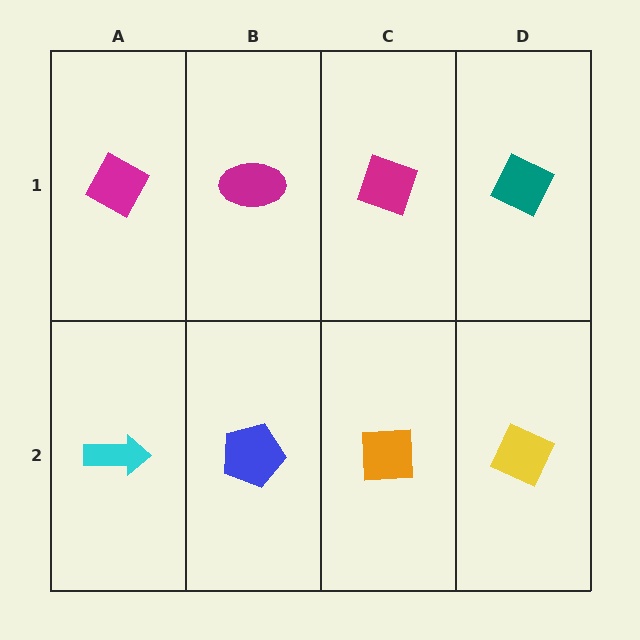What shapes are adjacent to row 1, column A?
A cyan arrow (row 2, column A), a magenta ellipse (row 1, column B).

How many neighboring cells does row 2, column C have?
3.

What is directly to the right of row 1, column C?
A teal diamond.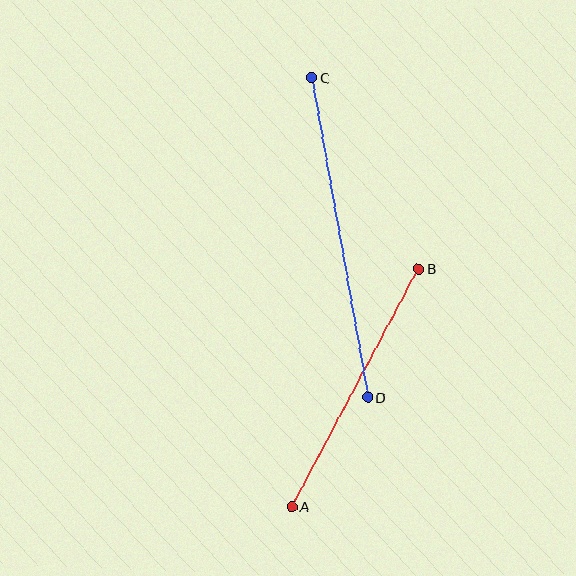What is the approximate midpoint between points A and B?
The midpoint is at approximately (355, 388) pixels.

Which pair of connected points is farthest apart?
Points C and D are farthest apart.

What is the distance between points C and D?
The distance is approximately 325 pixels.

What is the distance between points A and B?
The distance is approximately 270 pixels.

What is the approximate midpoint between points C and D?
The midpoint is at approximately (340, 237) pixels.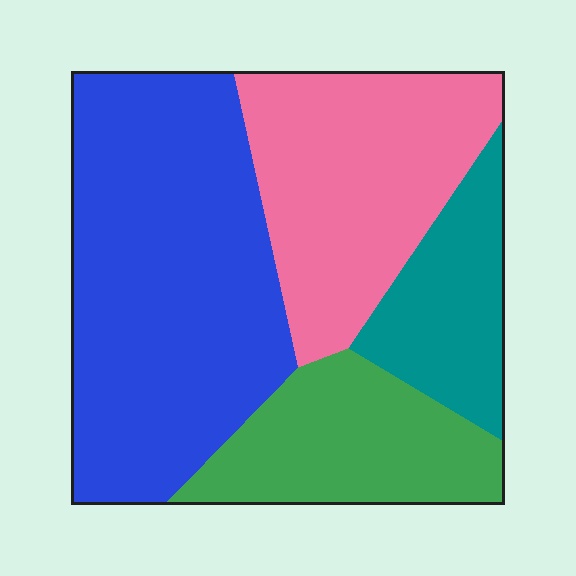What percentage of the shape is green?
Green takes up between a sixth and a third of the shape.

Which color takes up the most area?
Blue, at roughly 40%.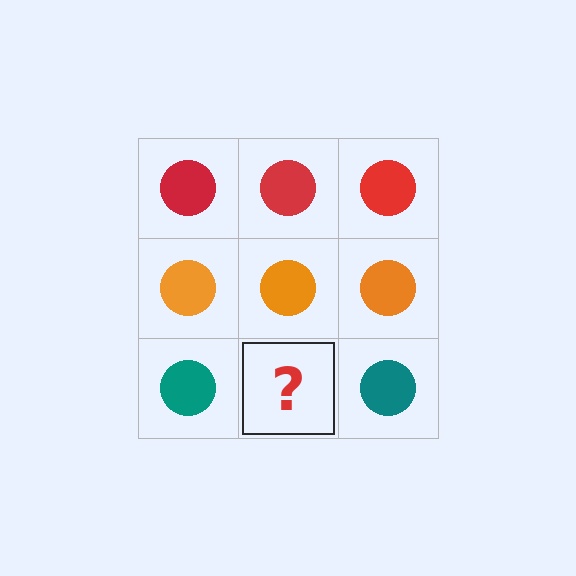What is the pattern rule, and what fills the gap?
The rule is that each row has a consistent color. The gap should be filled with a teal circle.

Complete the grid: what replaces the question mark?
The question mark should be replaced with a teal circle.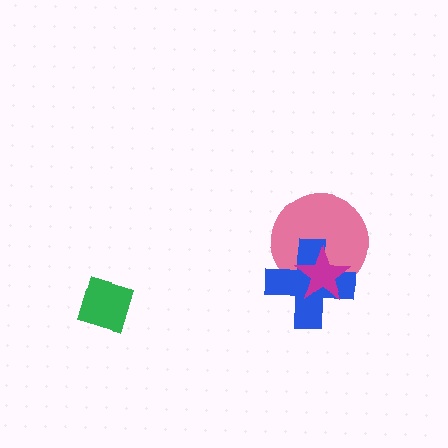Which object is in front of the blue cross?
The magenta star is in front of the blue cross.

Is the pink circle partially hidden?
Yes, it is partially covered by another shape.